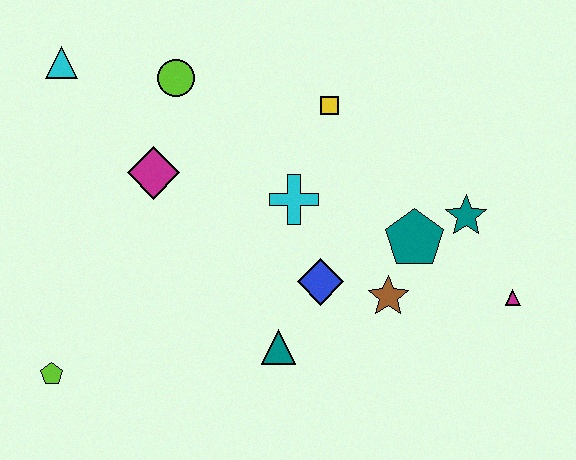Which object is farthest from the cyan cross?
The lime pentagon is farthest from the cyan cross.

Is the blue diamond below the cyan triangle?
Yes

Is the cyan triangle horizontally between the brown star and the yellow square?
No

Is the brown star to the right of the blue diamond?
Yes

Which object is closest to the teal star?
The teal pentagon is closest to the teal star.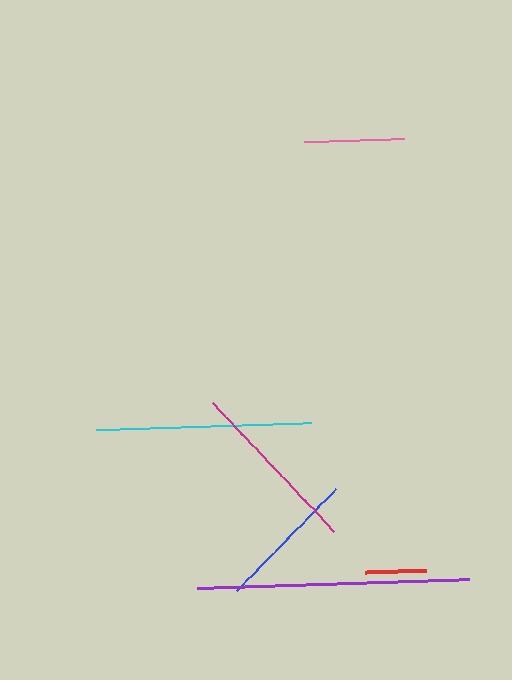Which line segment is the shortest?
The red line is the shortest at approximately 61 pixels.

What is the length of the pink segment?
The pink segment is approximately 99 pixels long.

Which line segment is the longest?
The purple line is the longest at approximately 272 pixels.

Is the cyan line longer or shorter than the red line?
The cyan line is longer than the red line.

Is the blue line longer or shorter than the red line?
The blue line is longer than the red line.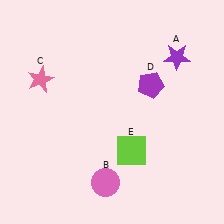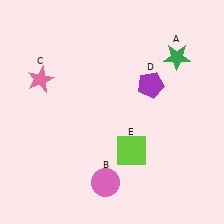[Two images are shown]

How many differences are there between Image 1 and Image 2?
There is 1 difference between the two images.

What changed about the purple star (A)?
In Image 1, A is purple. In Image 2, it changed to green.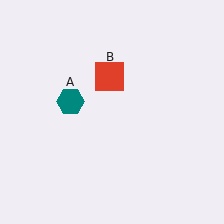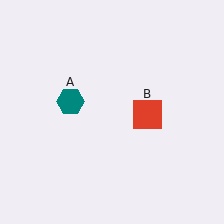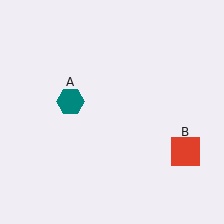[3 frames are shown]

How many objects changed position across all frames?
1 object changed position: red square (object B).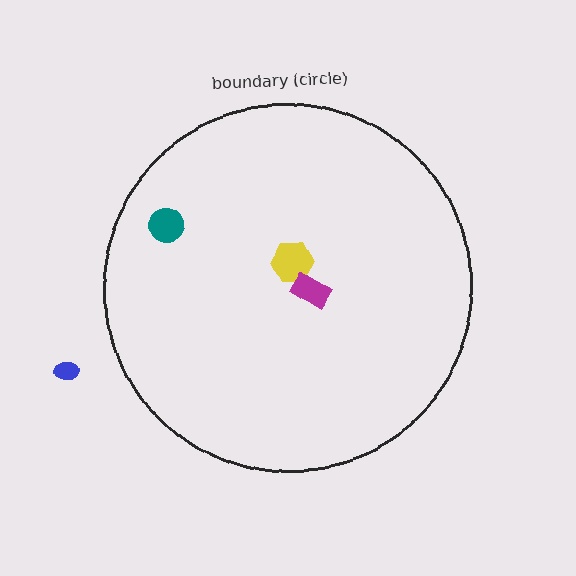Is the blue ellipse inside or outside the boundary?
Outside.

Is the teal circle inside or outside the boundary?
Inside.